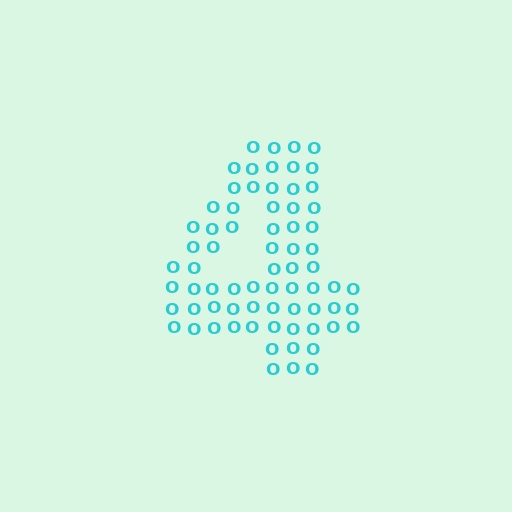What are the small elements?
The small elements are letter O's.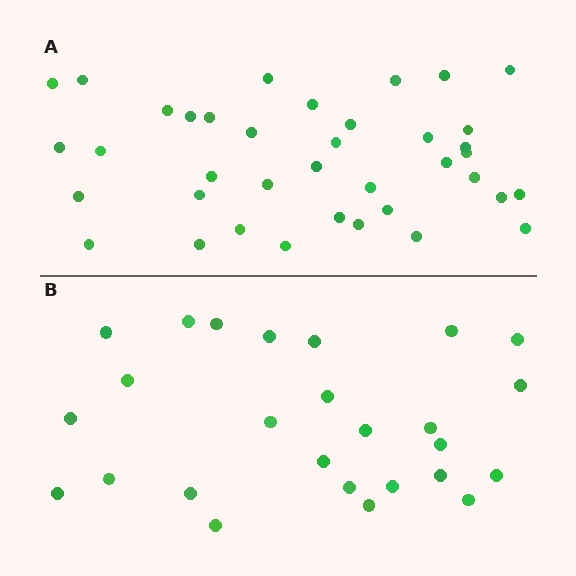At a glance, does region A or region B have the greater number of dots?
Region A (the top region) has more dots.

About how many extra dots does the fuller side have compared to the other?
Region A has roughly 12 or so more dots than region B.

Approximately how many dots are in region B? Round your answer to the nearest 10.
About 30 dots. (The exact count is 26, which rounds to 30.)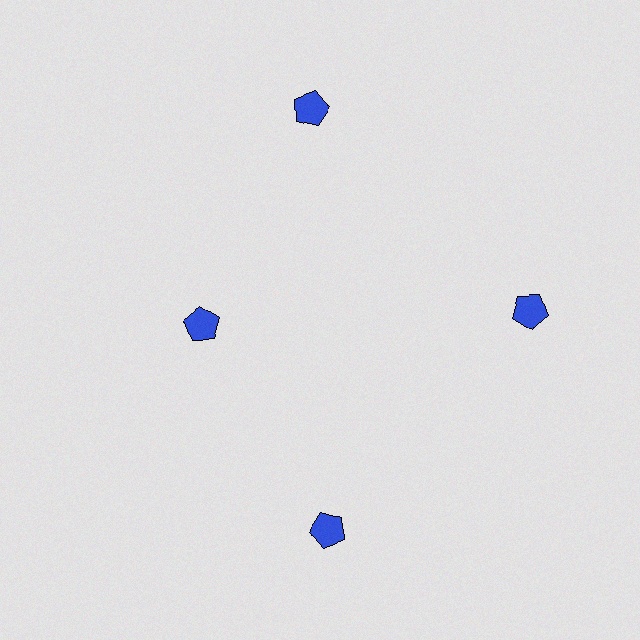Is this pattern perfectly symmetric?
No. The 4 blue pentagons are arranged in a ring, but one element near the 9 o'clock position is pulled inward toward the center, breaking the 4-fold rotational symmetry.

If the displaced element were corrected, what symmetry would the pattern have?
It would have 4-fold rotational symmetry — the pattern would map onto itself every 90 degrees.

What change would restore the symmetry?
The symmetry would be restored by moving it outward, back onto the ring so that all 4 pentagons sit at equal angles and equal distance from the center.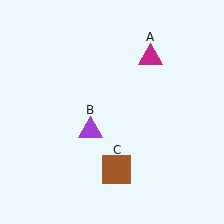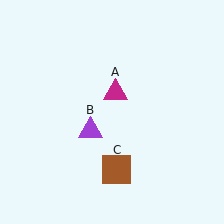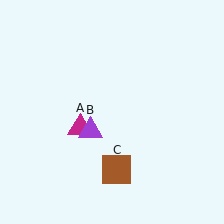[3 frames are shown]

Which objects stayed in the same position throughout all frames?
Purple triangle (object B) and brown square (object C) remained stationary.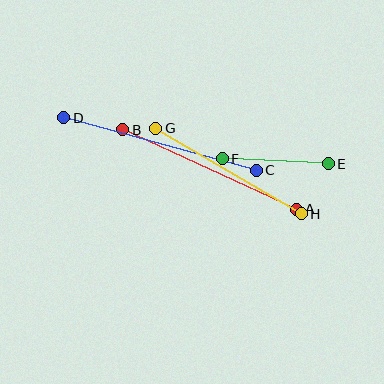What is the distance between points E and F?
The distance is approximately 106 pixels.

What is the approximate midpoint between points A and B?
The midpoint is at approximately (210, 169) pixels.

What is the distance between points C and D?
The distance is approximately 200 pixels.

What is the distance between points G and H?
The distance is approximately 168 pixels.